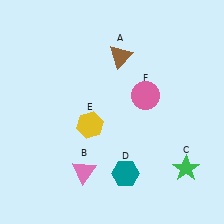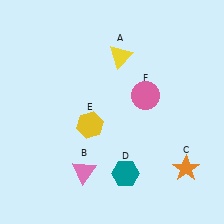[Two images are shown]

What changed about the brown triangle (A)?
In Image 1, A is brown. In Image 2, it changed to yellow.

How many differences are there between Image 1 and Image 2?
There are 2 differences between the two images.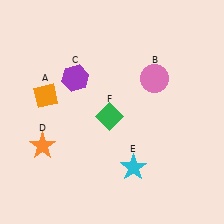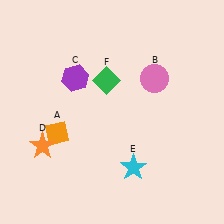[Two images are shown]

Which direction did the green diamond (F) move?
The green diamond (F) moved up.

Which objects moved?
The objects that moved are: the orange diamond (A), the green diamond (F).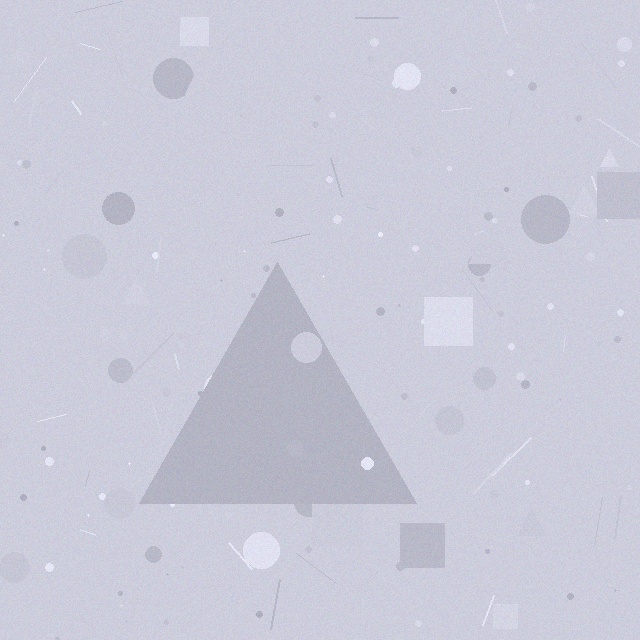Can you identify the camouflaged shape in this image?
The camouflaged shape is a triangle.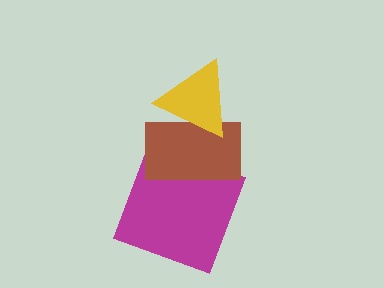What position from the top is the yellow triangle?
The yellow triangle is 1st from the top.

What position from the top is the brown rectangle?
The brown rectangle is 2nd from the top.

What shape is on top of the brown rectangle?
The yellow triangle is on top of the brown rectangle.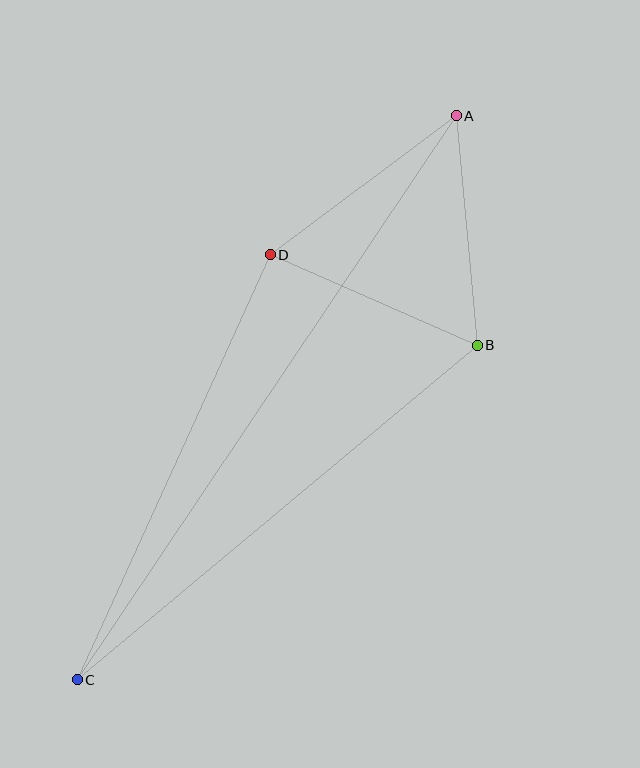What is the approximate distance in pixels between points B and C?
The distance between B and C is approximately 521 pixels.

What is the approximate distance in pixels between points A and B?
The distance between A and B is approximately 230 pixels.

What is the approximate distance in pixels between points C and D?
The distance between C and D is approximately 467 pixels.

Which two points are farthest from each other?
Points A and C are farthest from each other.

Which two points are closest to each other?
Points B and D are closest to each other.